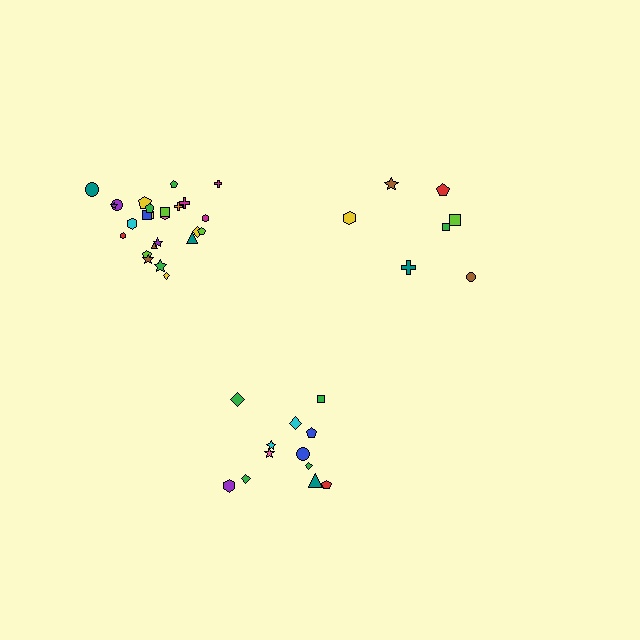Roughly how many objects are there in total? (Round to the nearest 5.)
Roughly 45 objects in total.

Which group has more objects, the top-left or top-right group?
The top-left group.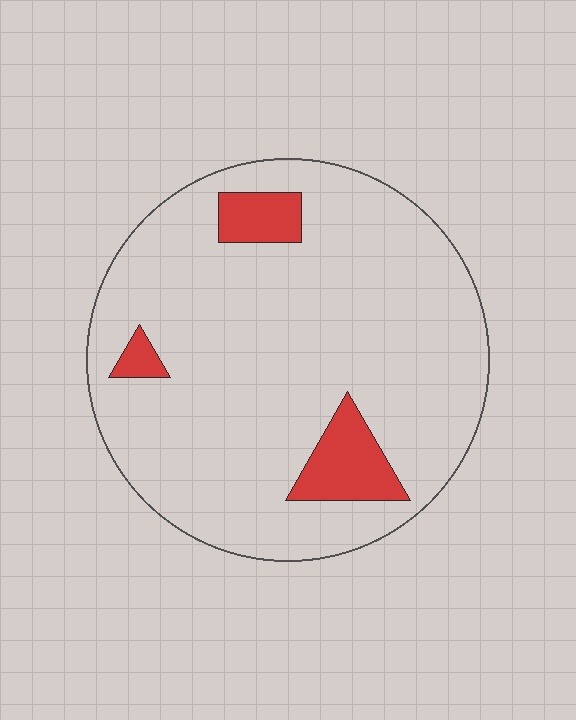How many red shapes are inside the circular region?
3.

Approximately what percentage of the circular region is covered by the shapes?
Approximately 10%.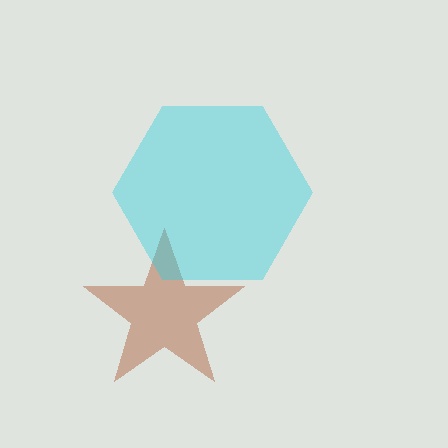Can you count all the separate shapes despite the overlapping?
Yes, there are 2 separate shapes.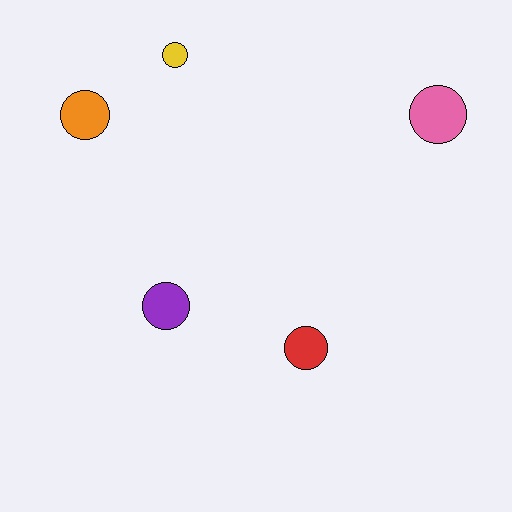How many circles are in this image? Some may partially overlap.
There are 5 circles.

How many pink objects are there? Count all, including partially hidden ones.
There is 1 pink object.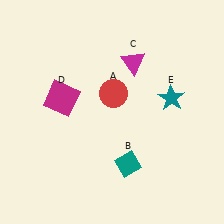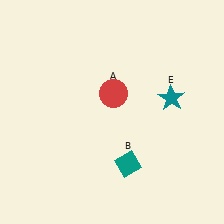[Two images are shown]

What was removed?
The magenta square (D), the magenta triangle (C) were removed in Image 2.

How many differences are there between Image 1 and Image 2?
There are 2 differences between the two images.